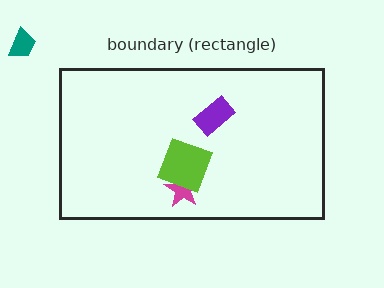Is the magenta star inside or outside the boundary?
Inside.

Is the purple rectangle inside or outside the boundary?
Inside.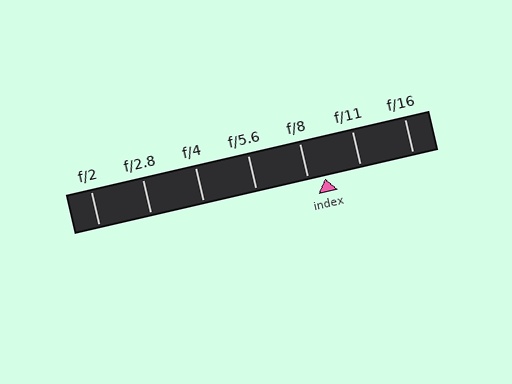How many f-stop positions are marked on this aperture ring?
There are 7 f-stop positions marked.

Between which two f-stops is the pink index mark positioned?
The index mark is between f/8 and f/11.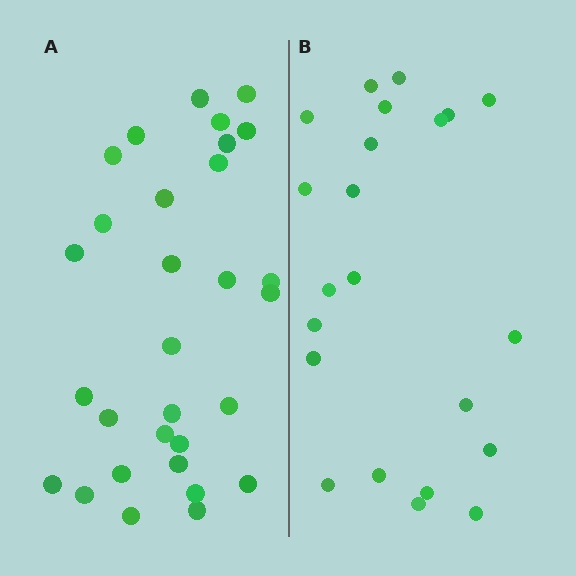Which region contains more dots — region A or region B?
Region A (the left region) has more dots.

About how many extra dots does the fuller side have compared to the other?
Region A has roughly 8 or so more dots than region B.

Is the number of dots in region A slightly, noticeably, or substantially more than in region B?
Region A has noticeably more, but not dramatically so. The ratio is roughly 1.4 to 1.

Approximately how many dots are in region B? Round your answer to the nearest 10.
About 20 dots. (The exact count is 22, which rounds to 20.)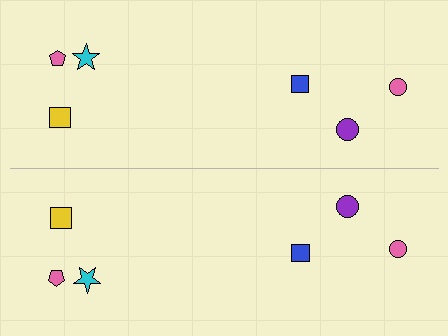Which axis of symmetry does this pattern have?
The pattern has a horizontal axis of symmetry running through the center of the image.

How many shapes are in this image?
There are 12 shapes in this image.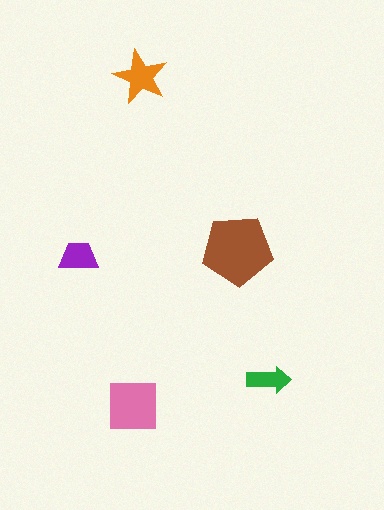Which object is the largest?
The brown pentagon.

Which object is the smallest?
The green arrow.